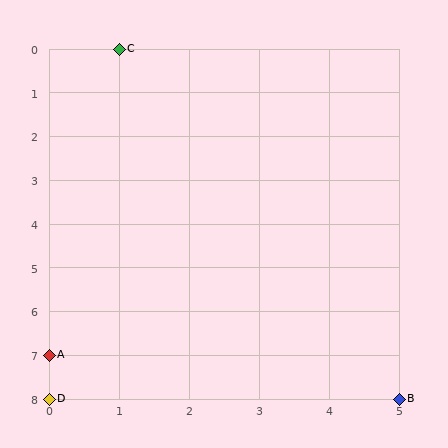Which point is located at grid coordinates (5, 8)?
Point B is at (5, 8).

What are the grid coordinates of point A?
Point A is at grid coordinates (0, 7).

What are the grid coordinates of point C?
Point C is at grid coordinates (1, 0).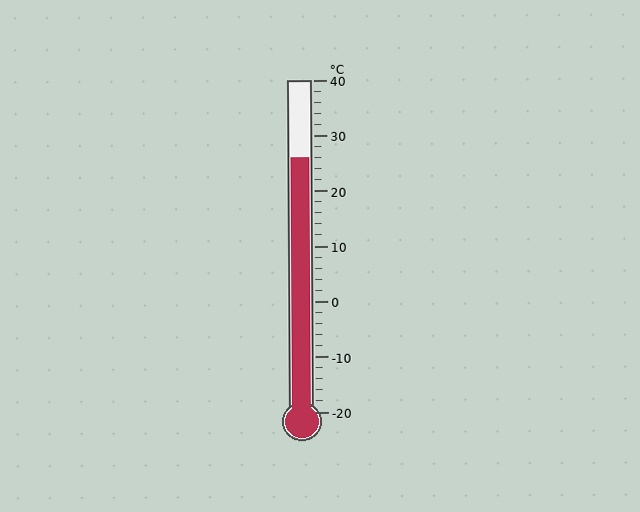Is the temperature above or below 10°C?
The temperature is above 10°C.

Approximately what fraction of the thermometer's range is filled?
The thermometer is filled to approximately 75% of its range.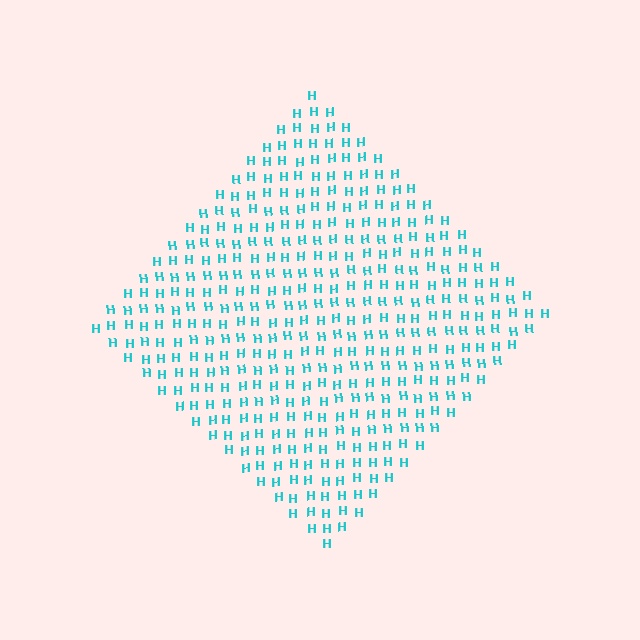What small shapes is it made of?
It is made of small letter H's.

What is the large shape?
The large shape is a diamond.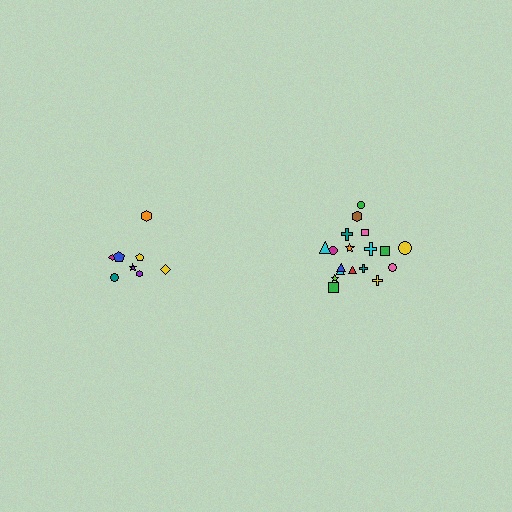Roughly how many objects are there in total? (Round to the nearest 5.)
Roughly 25 objects in total.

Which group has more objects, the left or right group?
The right group.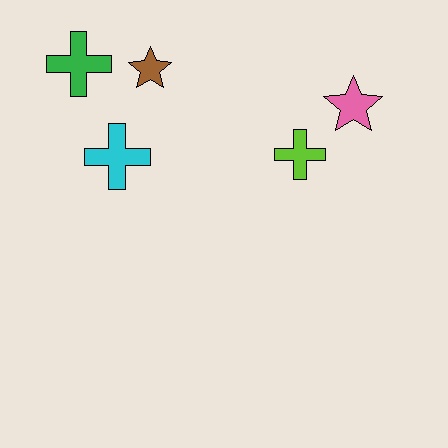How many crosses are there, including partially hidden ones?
There are 3 crosses.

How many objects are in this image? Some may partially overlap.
There are 5 objects.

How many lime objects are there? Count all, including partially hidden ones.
There is 1 lime object.